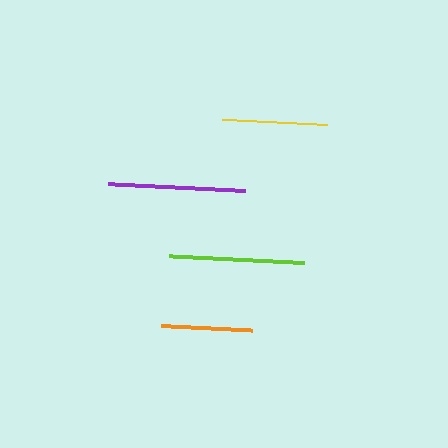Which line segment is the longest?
The purple line is the longest at approximately 137 pixels.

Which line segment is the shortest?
The orange line is the shortest at approximately 91 pixels.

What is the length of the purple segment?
The purple segment is approximately 137 pixels long.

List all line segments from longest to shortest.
From longest to shortest: purple, lime, yellow, orange.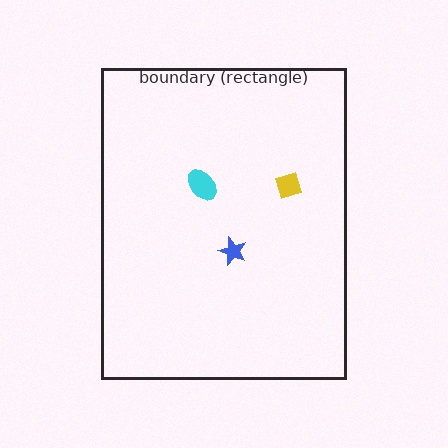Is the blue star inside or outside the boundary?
Inside.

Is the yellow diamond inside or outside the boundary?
Inside.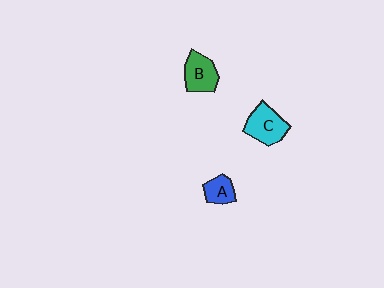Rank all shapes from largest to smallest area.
From largest to smallest: C (cyan), B (green), A (blue).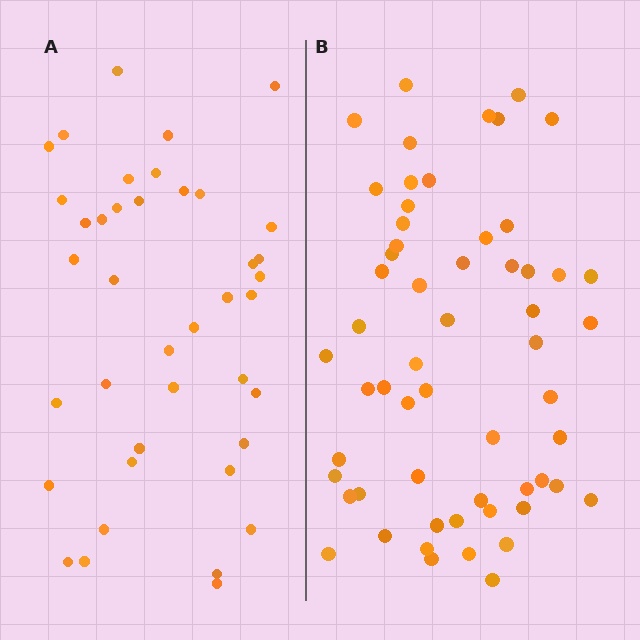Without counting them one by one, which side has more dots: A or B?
Region B (the right region) has more dots.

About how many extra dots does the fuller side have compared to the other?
Region B has approximately 20 more dots than region A.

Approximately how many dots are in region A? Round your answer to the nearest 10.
About 40 dots.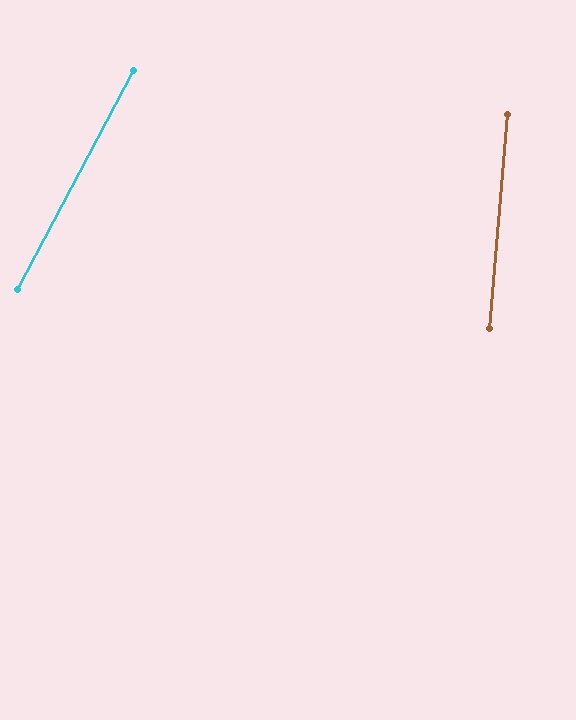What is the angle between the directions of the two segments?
Approximately 23 degrees.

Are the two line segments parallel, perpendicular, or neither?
Neither parallel nor perpendicular — they differ by about 23°.